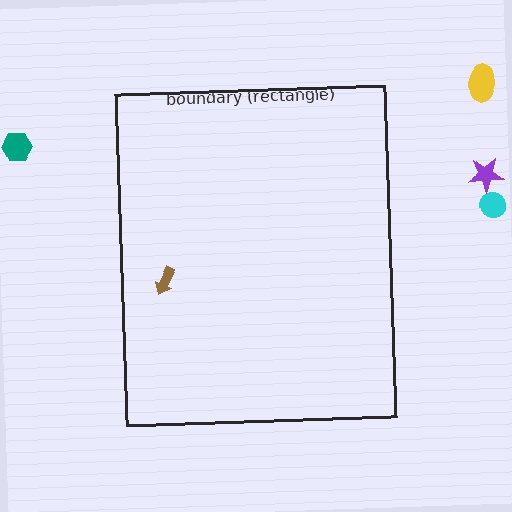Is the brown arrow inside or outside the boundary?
Inside.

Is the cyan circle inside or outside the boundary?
Outside.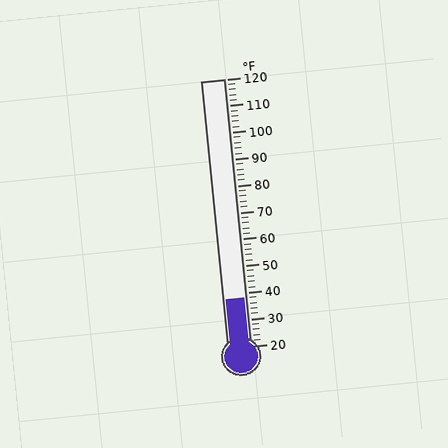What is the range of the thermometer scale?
The thermometer scale ranges from 20°F to 120°F.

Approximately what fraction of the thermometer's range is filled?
The thermometer is filled to approximately 20% of its range.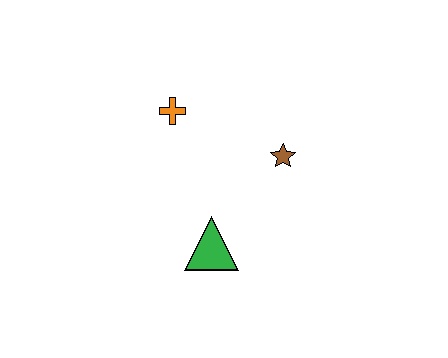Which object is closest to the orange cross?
The brown star is closest to the orange cross.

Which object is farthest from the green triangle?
The orange cross is farthest from the green triangle.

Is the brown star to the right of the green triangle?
Yes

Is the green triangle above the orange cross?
No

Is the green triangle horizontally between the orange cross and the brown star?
Yes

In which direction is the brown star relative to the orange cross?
The brown star is to the right of the orange cross.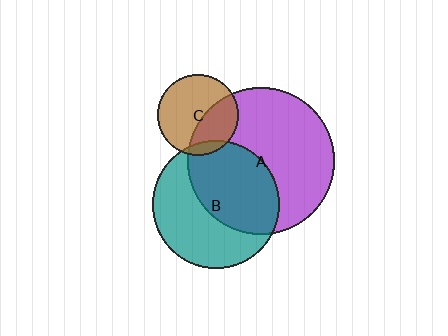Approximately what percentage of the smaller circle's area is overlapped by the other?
Approximately 35%.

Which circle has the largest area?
Circle A (purple).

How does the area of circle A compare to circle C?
Approximately 3.3 times.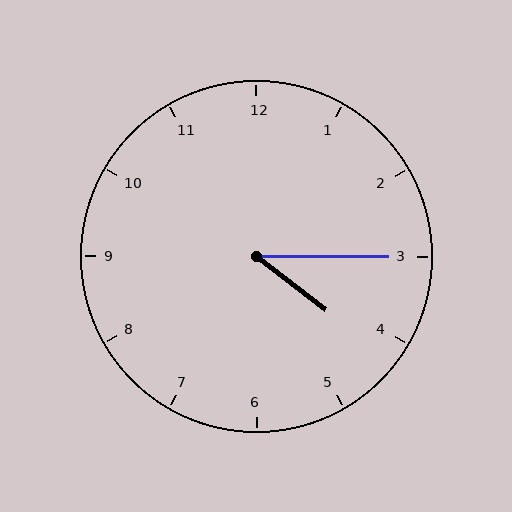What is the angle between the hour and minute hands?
Approximately 38 degrees.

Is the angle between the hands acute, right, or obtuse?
It is acute.